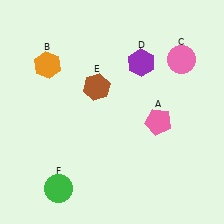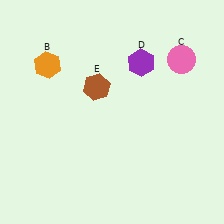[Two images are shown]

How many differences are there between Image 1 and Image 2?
There are 2 differences between the two images.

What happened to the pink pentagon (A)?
The pink pentagon (A) was removed in Image 2. It was in the bottom-right area of Image 1.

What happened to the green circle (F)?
The green circle (F) was removed in Image 2. It was in the bottom-left area of Image 1.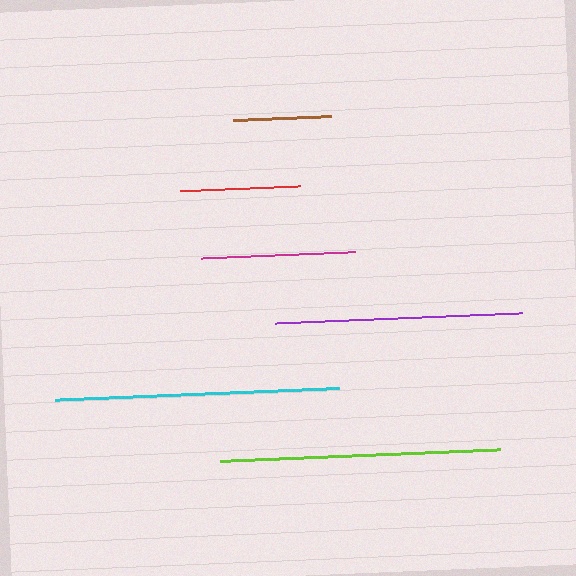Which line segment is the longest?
The cyan line is the longest at approximately 284 pixels.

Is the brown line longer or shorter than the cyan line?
The cyan line is longer than the brown line.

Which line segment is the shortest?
The brown line is the shortest at approximately 98 pixels.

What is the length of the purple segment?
The purple segment is approximately 246 pixels long.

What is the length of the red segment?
The red segment is approximately 120 pixels long.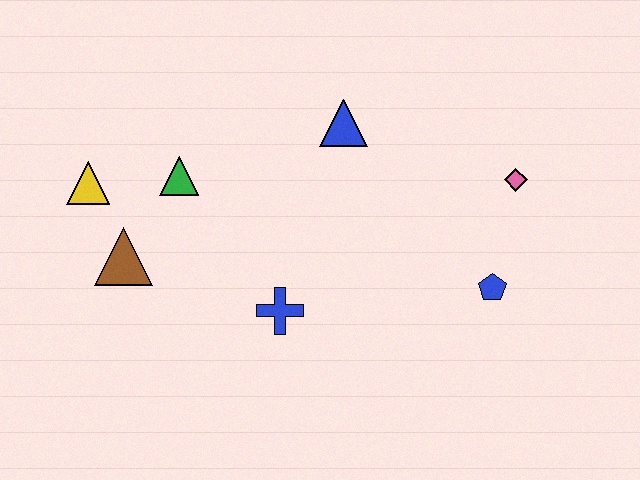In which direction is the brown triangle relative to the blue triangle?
The brown triangle is to the left of the blue triangle.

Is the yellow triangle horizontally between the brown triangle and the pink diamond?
No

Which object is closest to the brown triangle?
The yellow triangle is closest to the brown triangle.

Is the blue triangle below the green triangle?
No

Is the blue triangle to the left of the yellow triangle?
No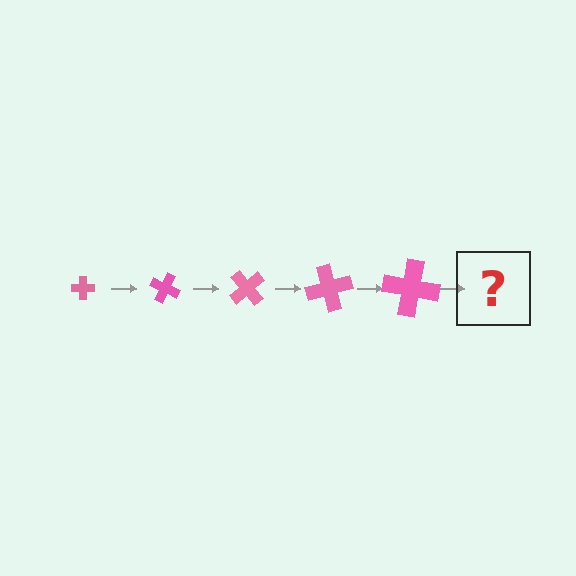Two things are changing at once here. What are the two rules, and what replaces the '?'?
The two rules are that the cross grows larger each step and it rotates 25 degrees each step. The '?' should be a cross, larger than the previous one and rotated 125 degrees from the start.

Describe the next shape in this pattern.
It should be a cross, larger than the previous one and rotated 125 degrees from the start.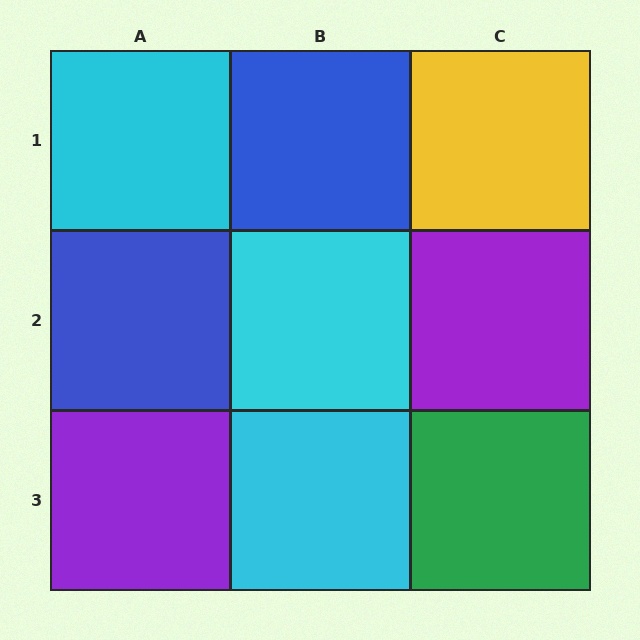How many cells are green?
1 cell is green.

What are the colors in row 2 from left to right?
Blue, cyan, purple.